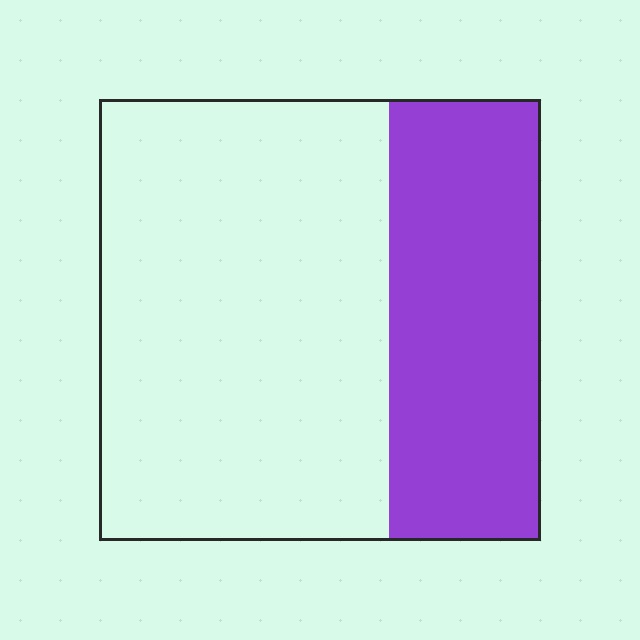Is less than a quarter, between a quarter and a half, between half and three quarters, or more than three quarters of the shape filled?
Between a quarter and a half.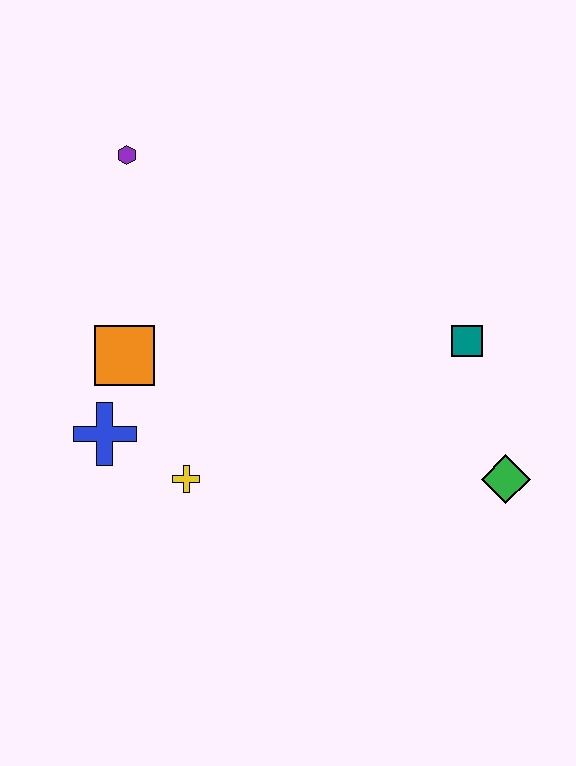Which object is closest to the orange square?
The blue cross is closest to the orange square.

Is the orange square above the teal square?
No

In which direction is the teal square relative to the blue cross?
The teal square is to the right of the blue cross.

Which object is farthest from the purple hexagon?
The green diamond is farthest from the purple hexagon.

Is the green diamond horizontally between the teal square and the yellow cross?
No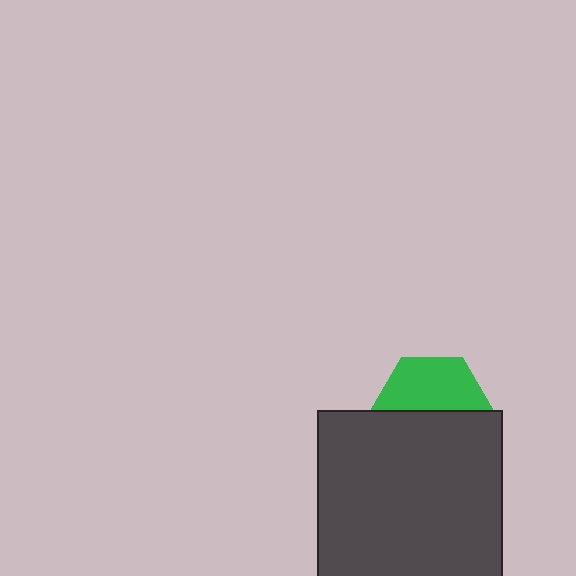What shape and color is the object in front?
The object in front is a dark gray square.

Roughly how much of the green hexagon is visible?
About half of it is visible (roughly 48%).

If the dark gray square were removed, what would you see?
You would see the complete green hexagon.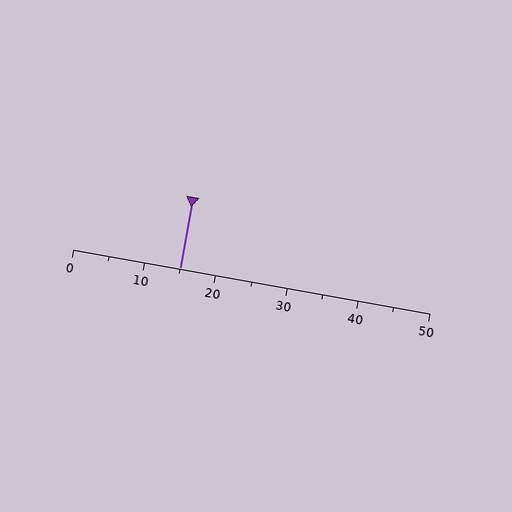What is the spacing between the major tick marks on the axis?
The major ticks are spaced 10 apart.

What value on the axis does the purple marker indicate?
The marker indicates approximately 15.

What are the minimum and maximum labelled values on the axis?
The axis runs from 0 to 50.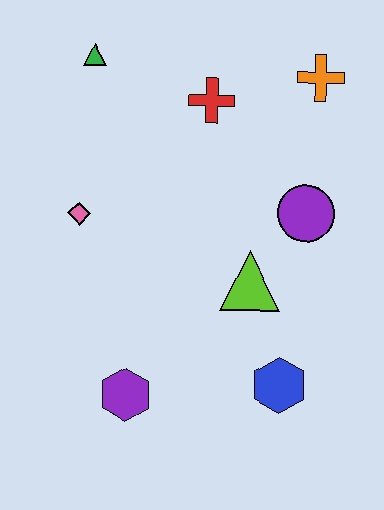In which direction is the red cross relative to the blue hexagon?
The red cross is above the blue hexagon.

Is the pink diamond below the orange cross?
Yes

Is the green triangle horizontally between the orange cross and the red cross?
No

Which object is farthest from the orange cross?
The purple hexagon is farthest from the orange cross.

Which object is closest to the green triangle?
The red cross is closest to the green triangle.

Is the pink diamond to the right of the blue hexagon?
No